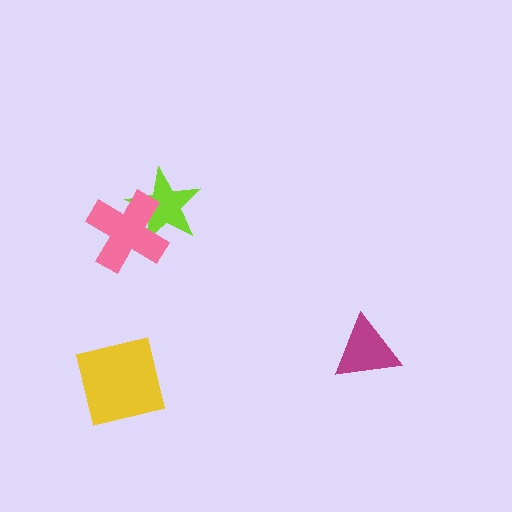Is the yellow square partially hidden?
No, no other shape covers it.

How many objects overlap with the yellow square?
0 objects overlap with the yellow square.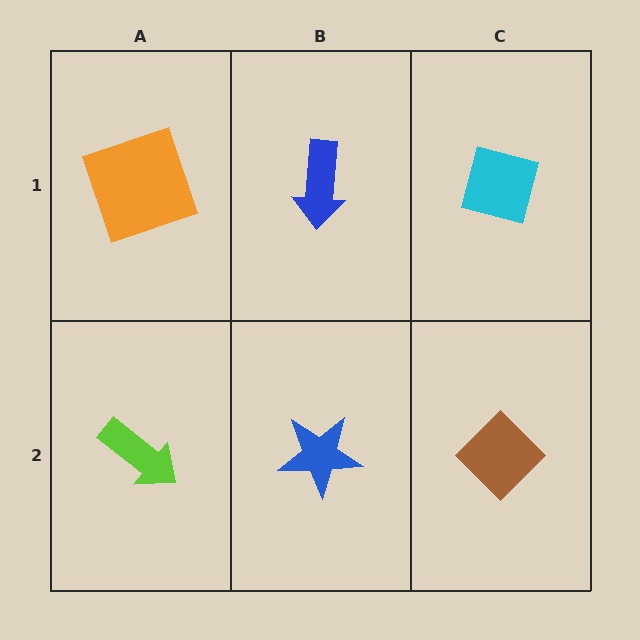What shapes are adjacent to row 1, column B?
A blue star (row 2, column B), an orange square (row 1, column A), a cyan square (row 1, column C).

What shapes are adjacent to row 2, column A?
An orange square (row 1, column A), a blue star (row 2, column B).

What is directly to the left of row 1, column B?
An orange square.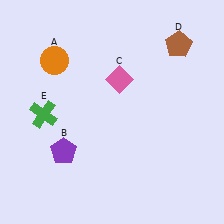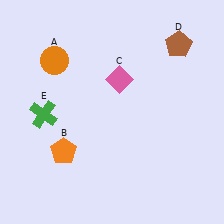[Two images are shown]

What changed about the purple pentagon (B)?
In Image 1, B is purple. In Image 2, it changed to orange.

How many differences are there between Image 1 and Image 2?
There is 1 difference between the two images.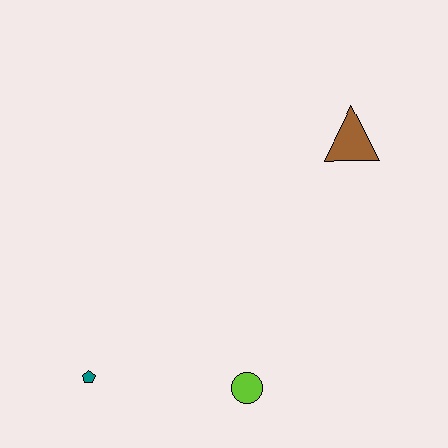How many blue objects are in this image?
There are no blue objects.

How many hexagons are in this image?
There are no hexagons.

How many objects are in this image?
There are 3 objects.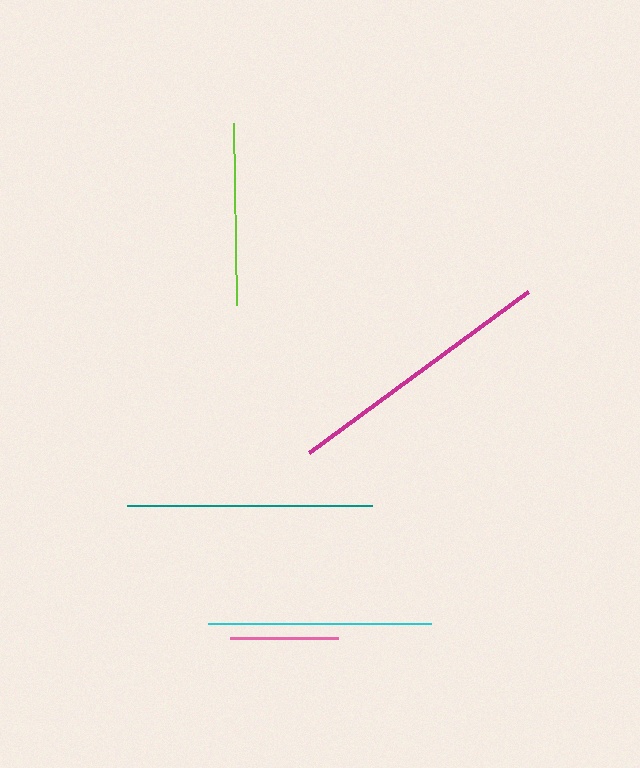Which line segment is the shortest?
The pink line is the shortest at approximately 108 pixels.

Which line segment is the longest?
The magenta line is the longest at approximately 271 pixels.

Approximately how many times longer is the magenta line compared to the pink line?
The magenta line is approximately 2.5 times the length of the pink line.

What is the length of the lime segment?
The lime segment is approximately 182 pixels long.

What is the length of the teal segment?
The teal segment is approximately 245 pixels long.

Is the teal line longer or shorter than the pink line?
The teal line is longer than the pink line.